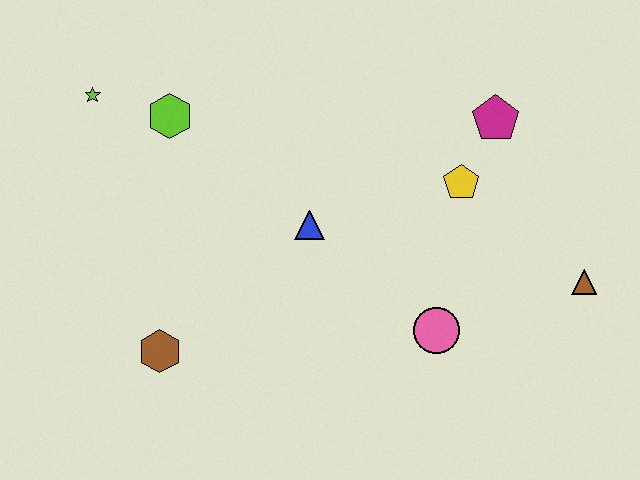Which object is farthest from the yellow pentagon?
The lime star is farthest from the yellow pentagon.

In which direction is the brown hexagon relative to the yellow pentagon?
The brown hexagon is to the left of the yellow pentagon.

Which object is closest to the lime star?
The lime hexagon is closest to the lime star.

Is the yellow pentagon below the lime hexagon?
Yes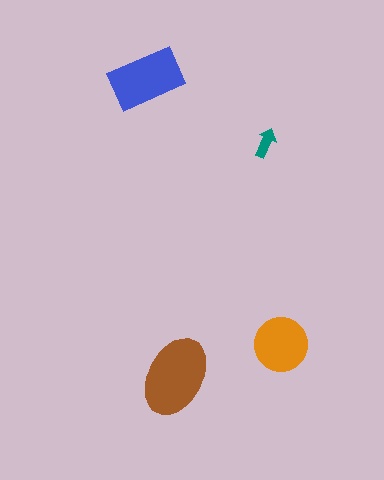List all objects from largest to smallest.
The brown ellipse, the blue rectangle, the orange circle, the teal arrow.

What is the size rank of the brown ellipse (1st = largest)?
1st.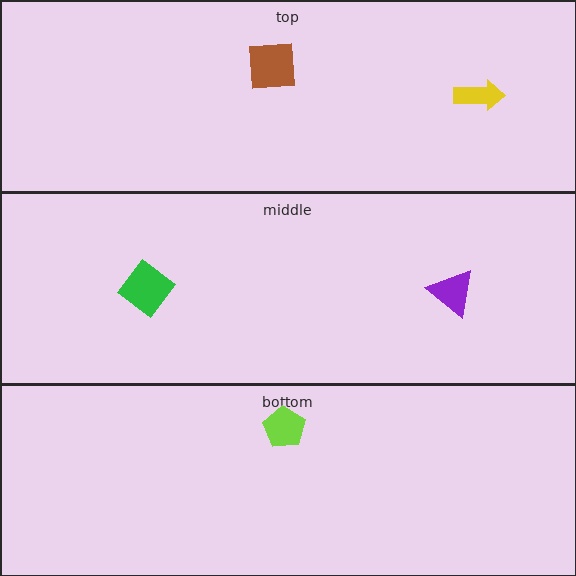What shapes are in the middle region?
The purple triangle, the green diamond.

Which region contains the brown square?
The top region.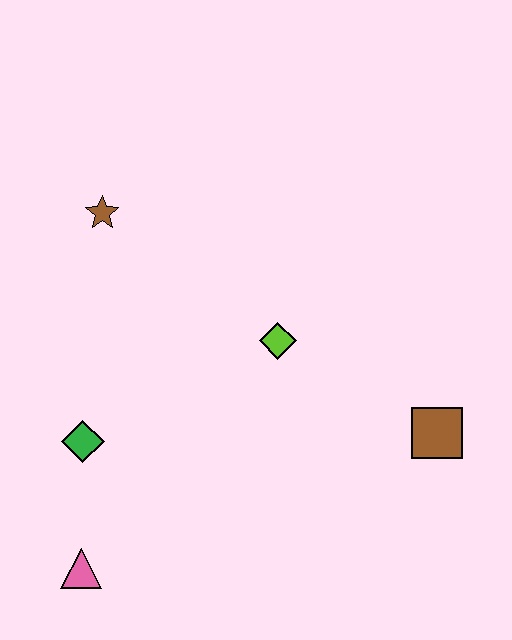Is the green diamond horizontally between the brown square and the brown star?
No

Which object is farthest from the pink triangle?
The brown square is farthest from the pink triangle.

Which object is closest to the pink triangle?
The green diamond is closest to the pink triangle.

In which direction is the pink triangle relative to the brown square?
The pink triangle is to the left of the brown square.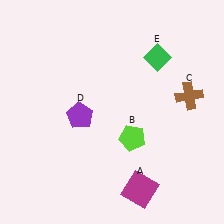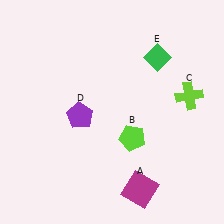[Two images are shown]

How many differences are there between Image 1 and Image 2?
There is 1 difference between the two images.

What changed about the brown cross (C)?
In Image 1, C is brown. In Image 2, it changed to lime.